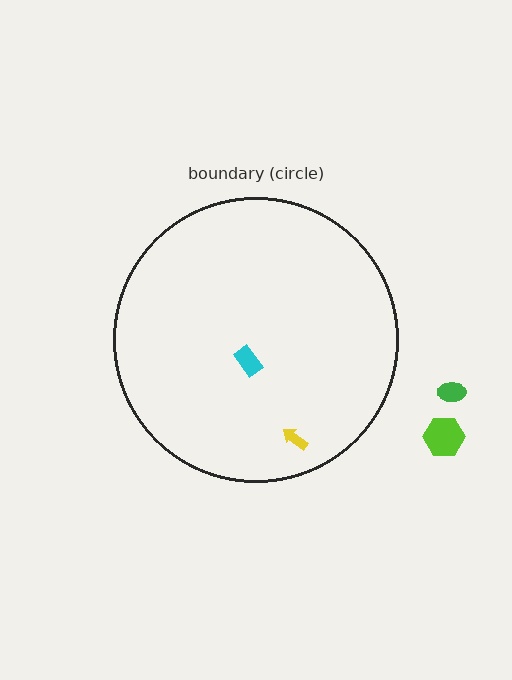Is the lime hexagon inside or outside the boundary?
Outside.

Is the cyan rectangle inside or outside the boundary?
Inside.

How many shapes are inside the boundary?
2 inside, 2 outside.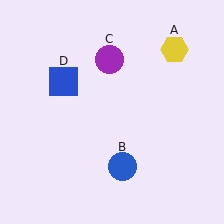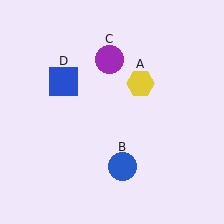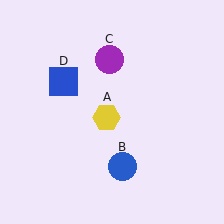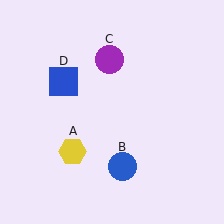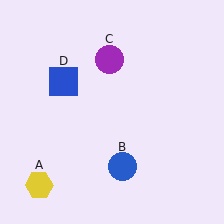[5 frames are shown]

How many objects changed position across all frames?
1 object changed position: yellow hexagon (object A).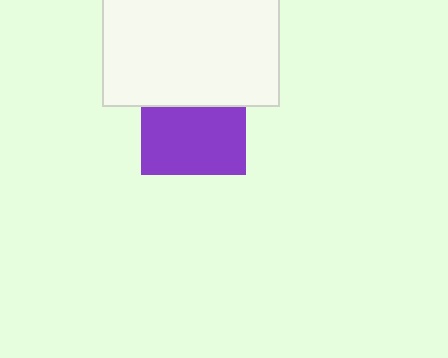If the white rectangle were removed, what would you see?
You would see the complete purple square.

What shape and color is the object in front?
The object in front is a white rectangle.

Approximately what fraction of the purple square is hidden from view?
Roughly 36% of the purple square is hidden behind the white rectangle.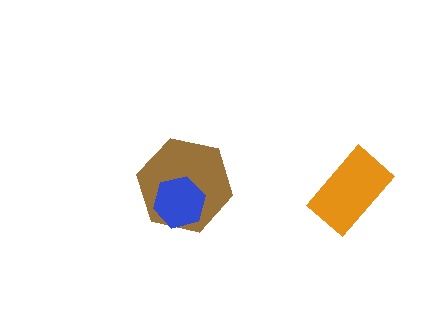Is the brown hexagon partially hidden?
Yes, it is partially covered by another shape.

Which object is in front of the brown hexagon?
The blue hexagon is in front of the brown hexagon.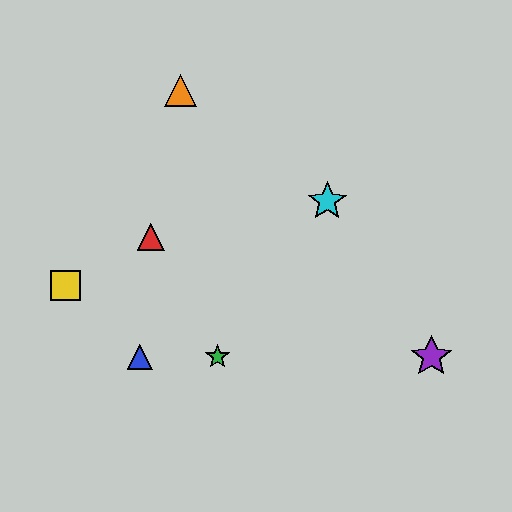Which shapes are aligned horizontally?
The blue triangle, the green star, the purple star are aligned horizontally.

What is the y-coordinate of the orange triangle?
The orange triangle is at y≈90.